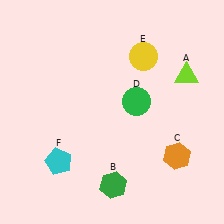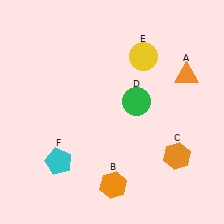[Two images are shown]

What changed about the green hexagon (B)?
In Image 1, B is green. In Image 2, it changed to orange.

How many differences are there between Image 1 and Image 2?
There are 2 differences between the two images.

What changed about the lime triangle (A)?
In Image 1, A is lime. In Image 2, it changed to orange.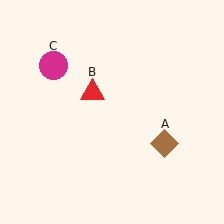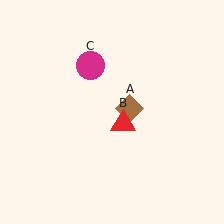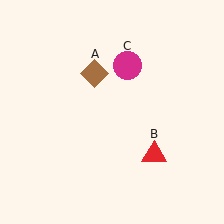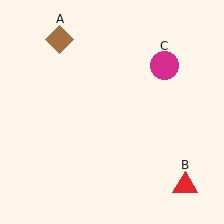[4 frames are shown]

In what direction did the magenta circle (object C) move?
The magenta circle (object C) moved right.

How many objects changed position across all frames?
3 objects changed position: brown diamond (object A), red triangle (object B), magenta circle (object C).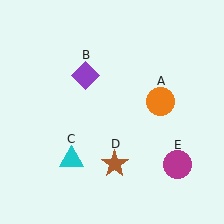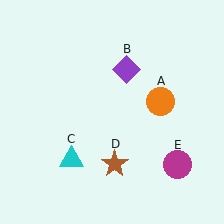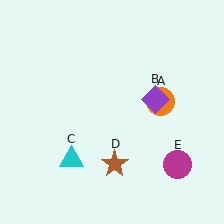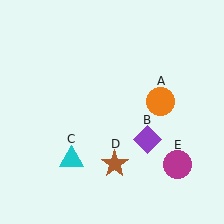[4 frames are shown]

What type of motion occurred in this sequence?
The purple diamond (object B) rotated clockwise around the center of the scene.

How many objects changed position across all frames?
1 object changed position: purple diamond (object B).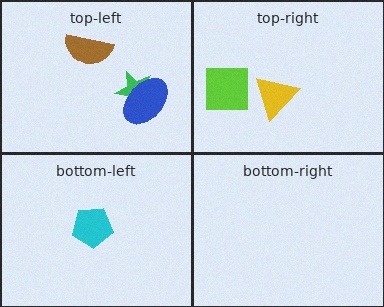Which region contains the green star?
The top-left region.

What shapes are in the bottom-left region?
The cyan pentagon.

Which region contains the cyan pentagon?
The bottom-left region.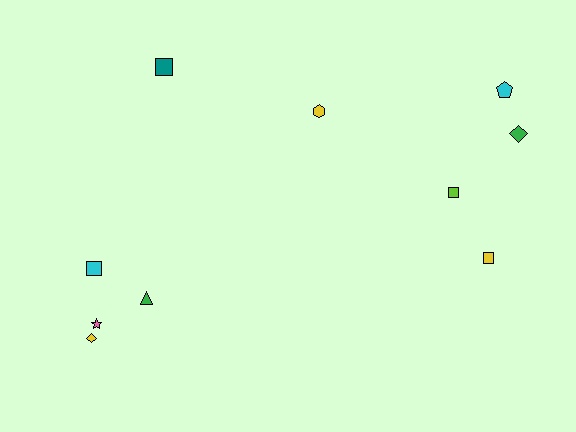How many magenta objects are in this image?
There are no magenta objects.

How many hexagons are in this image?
There is 1 hexagon.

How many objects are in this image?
There are 10 objects.